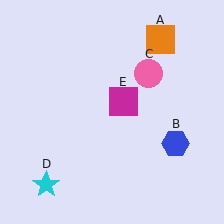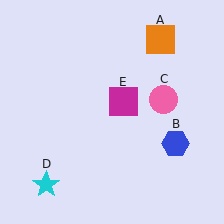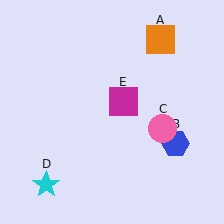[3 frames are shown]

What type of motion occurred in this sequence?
The pink circle (object C) rotated clockwise around the center of the scene.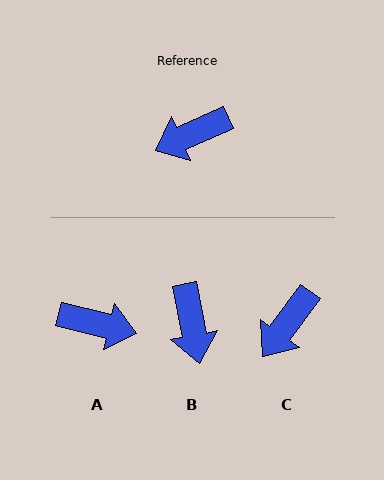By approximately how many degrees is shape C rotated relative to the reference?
Approximately 30 degrees counter-clockwise.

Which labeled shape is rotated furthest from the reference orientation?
A, about 142 degrees away.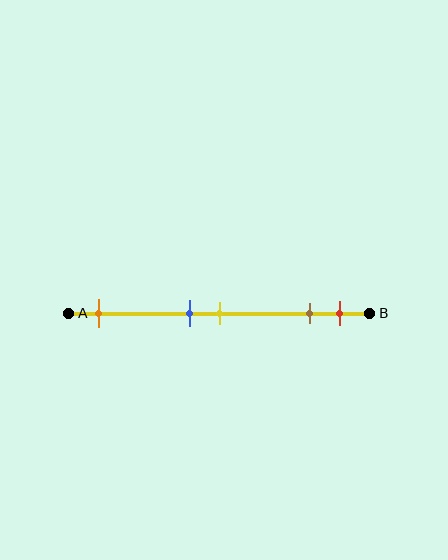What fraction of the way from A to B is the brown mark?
The brown mark is approximately 80% (0.8) of the way from A to B.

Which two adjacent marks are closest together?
The blue and yellow marks are the closest adjacent pair.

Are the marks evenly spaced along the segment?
No, the marks are not evenly spaced.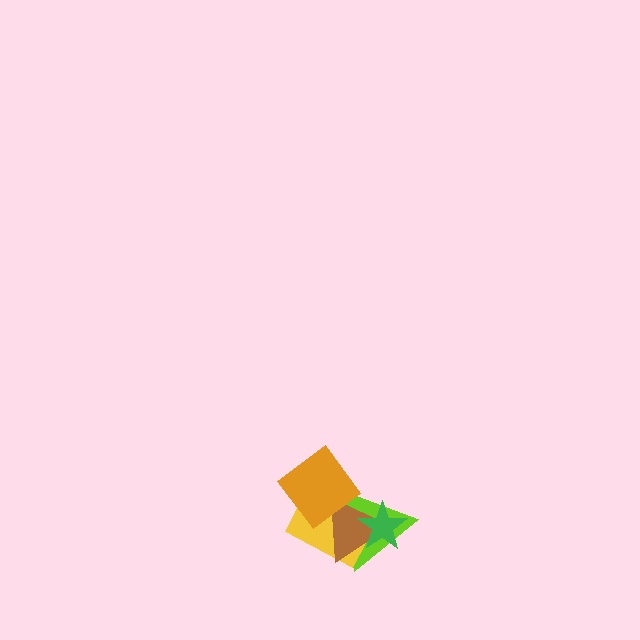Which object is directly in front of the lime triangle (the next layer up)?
The yellow rectangle is directly in front of the lime triangle.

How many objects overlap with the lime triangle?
4 objects overlap with the lime triangle.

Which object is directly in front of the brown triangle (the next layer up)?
The orange diamond is directly in front of the brown triangle.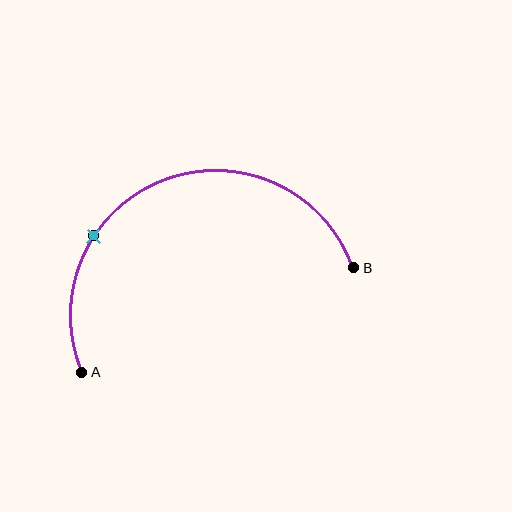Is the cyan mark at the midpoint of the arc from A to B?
No. The cyan mark lies on the arc but is closer to endpoint A. The arc midpoint would be at the point on the curve equidistant along the arc from both A and B.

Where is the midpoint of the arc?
The arc midpoint is the point on the curve farthest from the straight line joining A and B. It sits above that line.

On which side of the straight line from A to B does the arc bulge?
The arc bulges above the straight line connecting A and B.